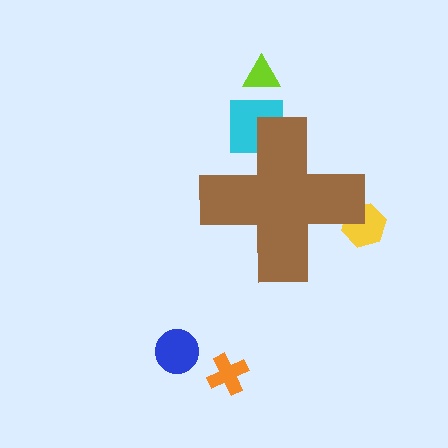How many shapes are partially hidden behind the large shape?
2 shapes are partially hidden.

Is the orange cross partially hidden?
No, the orange cross is fully visible.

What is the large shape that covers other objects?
A brown cross.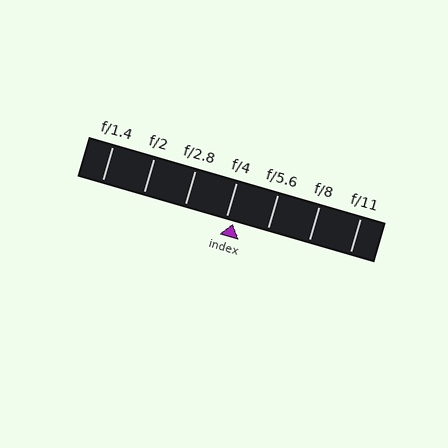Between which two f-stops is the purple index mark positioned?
The index mark is between f/4 and f/5.6.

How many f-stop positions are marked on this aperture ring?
There are 7 f-stop positions marked.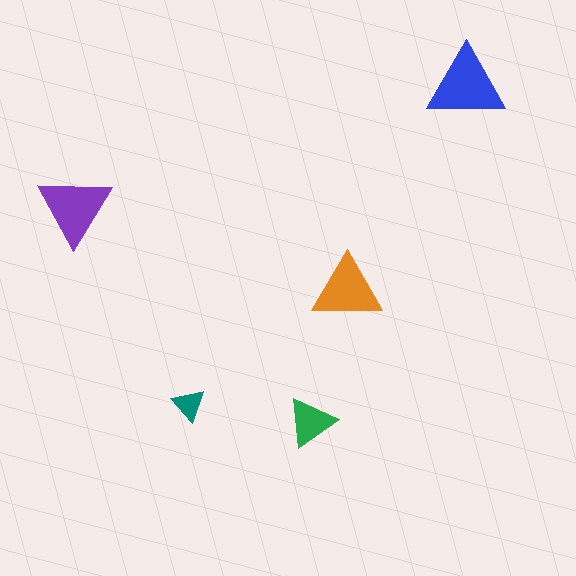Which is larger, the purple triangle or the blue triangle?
The blue one.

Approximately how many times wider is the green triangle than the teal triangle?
About 1.5 times wider.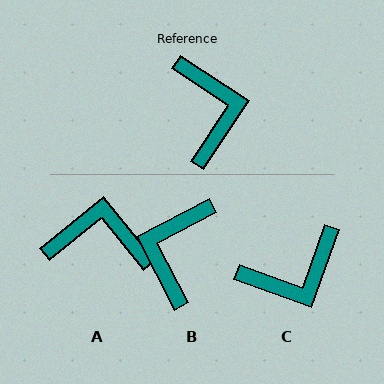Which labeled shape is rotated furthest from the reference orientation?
B, about 151 degrees away.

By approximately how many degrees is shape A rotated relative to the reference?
Approximately 73 degrees counter-clockwise.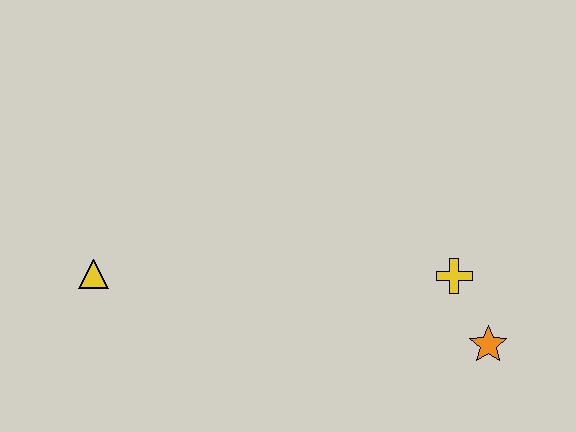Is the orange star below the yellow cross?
Yes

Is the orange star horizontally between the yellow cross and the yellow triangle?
No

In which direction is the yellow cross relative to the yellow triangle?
The yellow cross is to the right of the yellow triangle.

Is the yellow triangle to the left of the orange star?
Yes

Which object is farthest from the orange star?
The yellow triangle is farthest from the orange star.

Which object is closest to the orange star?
The yellow cross is closest to the orange star.